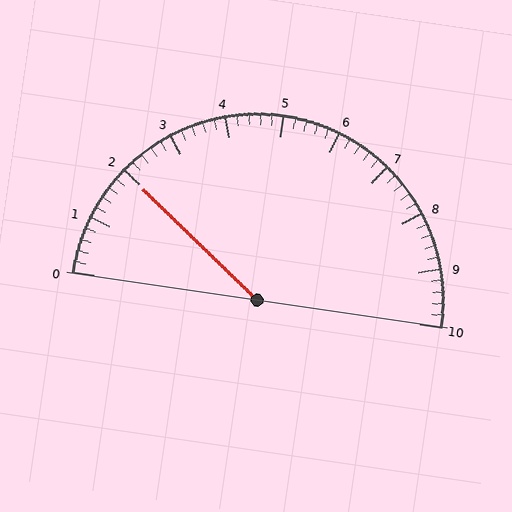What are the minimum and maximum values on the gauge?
The gauge ranges from 0 to 10.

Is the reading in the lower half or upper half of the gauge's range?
The reading is in the lower half of the range (0 to 10).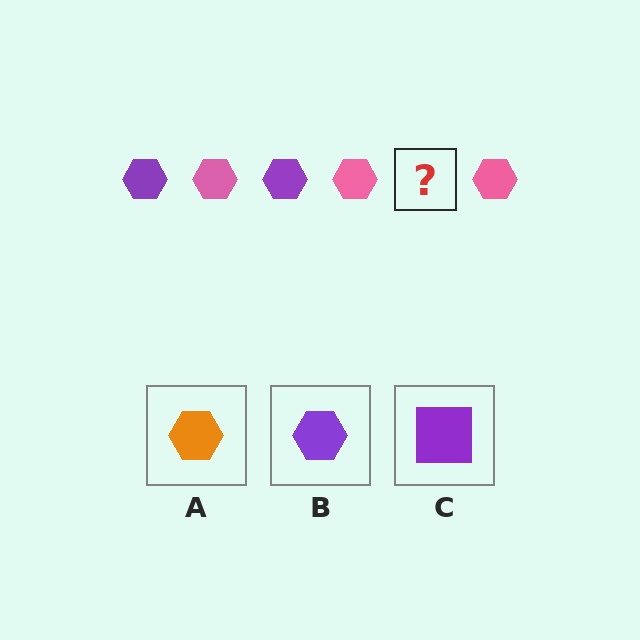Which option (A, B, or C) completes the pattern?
B.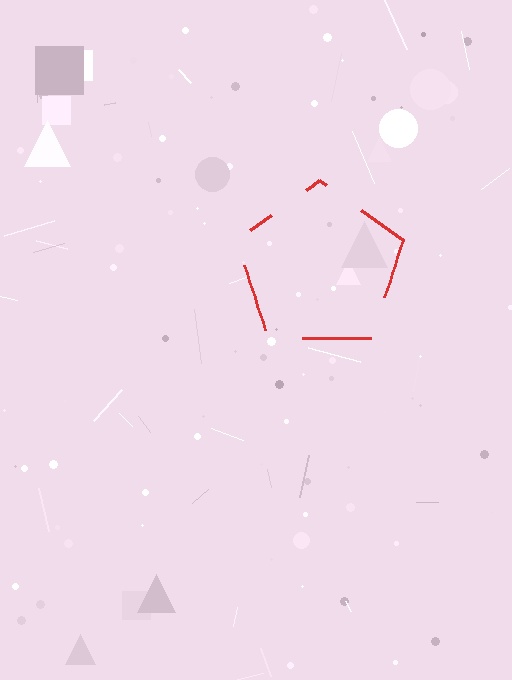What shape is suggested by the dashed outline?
The dashed outline suggests a pentagon.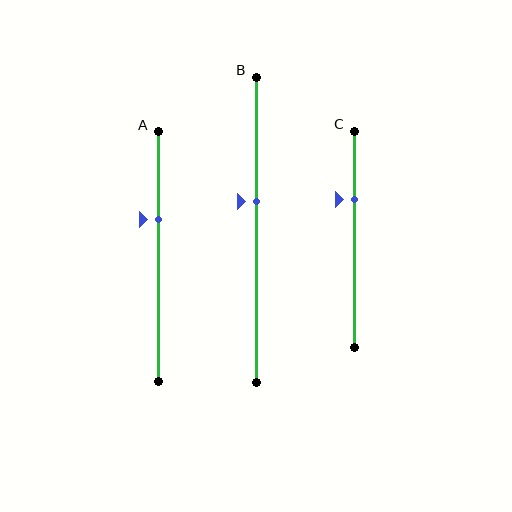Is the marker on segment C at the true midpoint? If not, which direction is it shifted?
No, the marker on segment C is shifted upward by about 18% of the segment length.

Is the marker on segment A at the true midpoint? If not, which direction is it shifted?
No, the marker on segment A is shifted upward by about 15% of the segment length.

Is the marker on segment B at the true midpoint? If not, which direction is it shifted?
No, the marker on segment B is shifted upward by about 9% of the segment length.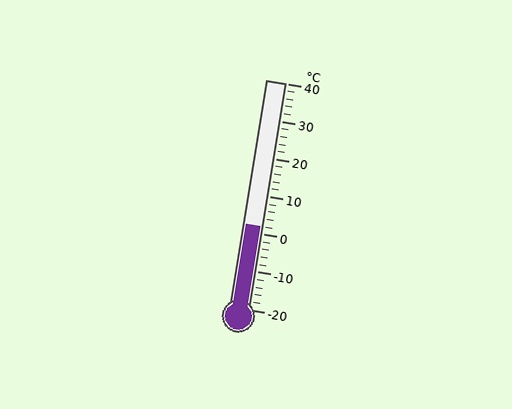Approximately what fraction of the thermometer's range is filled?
The thermometer is filled to approximately 35% of its range.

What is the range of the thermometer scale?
The thermometer scale ranges from -20°C to 40°C.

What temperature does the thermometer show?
The thermometer shows approximately 2°C.